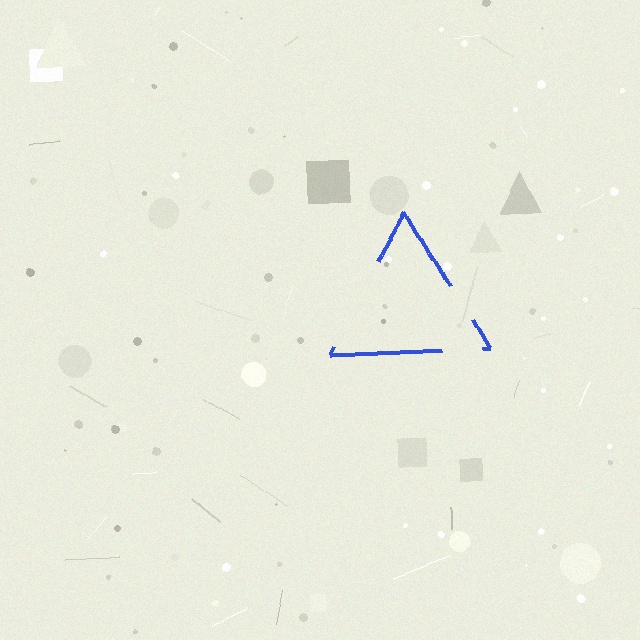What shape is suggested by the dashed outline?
The dashed outline suggests a triangle.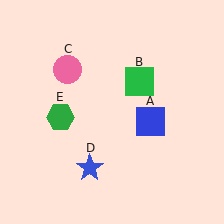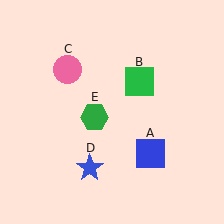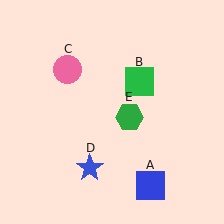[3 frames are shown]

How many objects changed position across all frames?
2 objects changed position: blue square (object A), green hexagon (object E).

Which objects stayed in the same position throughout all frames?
Green square (object B) and pink circle (object C) and blue star (object D) remained stationary.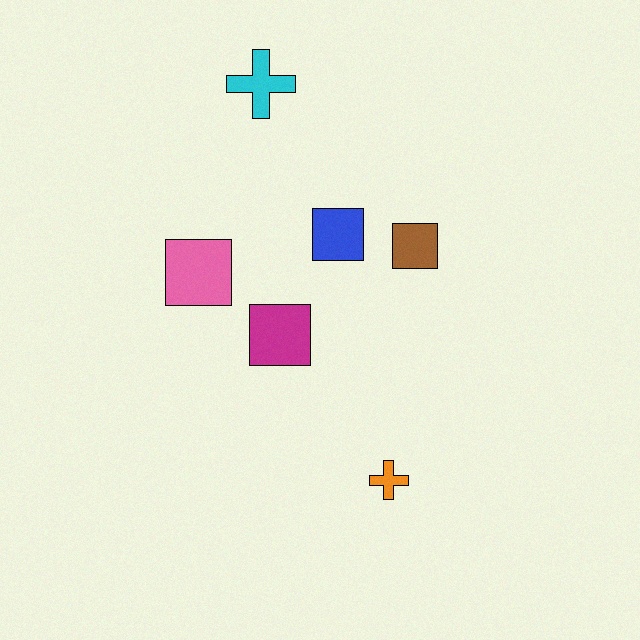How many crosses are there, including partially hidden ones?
There are 2 crosses.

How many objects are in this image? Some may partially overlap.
There are 6 objects.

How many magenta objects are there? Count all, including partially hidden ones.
There is 1 magenta object.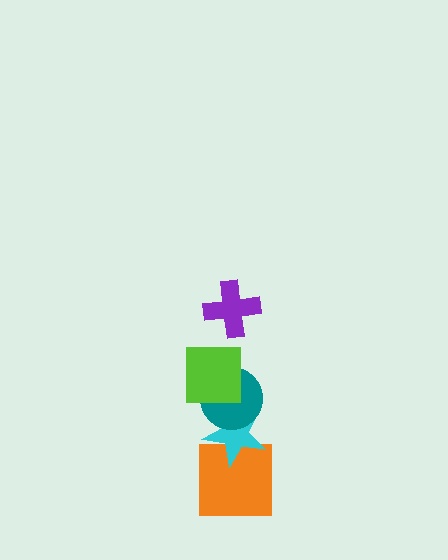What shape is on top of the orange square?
The cyan star is on top of the orange square.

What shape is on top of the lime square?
The purple cross is on top of the lime square.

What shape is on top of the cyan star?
The teal circle is on top of the cyan star.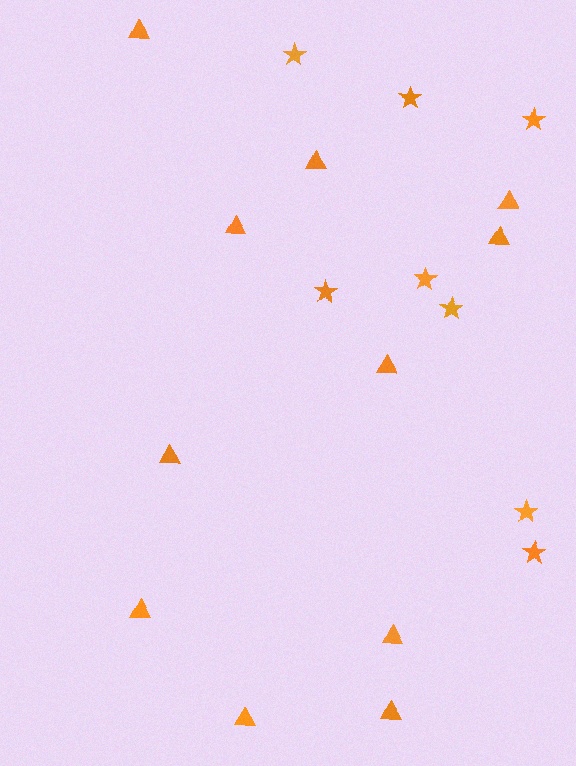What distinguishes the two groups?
There are 2 groups: one group of triangles (11) and one group of stars (8).